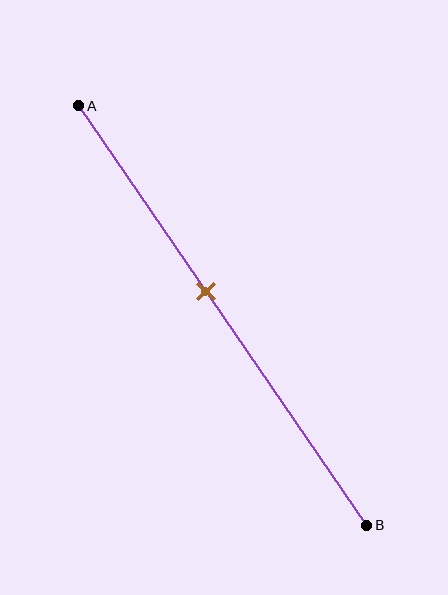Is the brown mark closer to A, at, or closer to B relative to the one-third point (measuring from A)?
The brown mark is closer to point B than the one-third point of segment AB.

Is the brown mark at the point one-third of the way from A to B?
No, the mark is at about 45% from A, not at the 33% one-third point.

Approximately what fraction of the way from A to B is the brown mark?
The brown mark is approximately 45% of the way from A to B.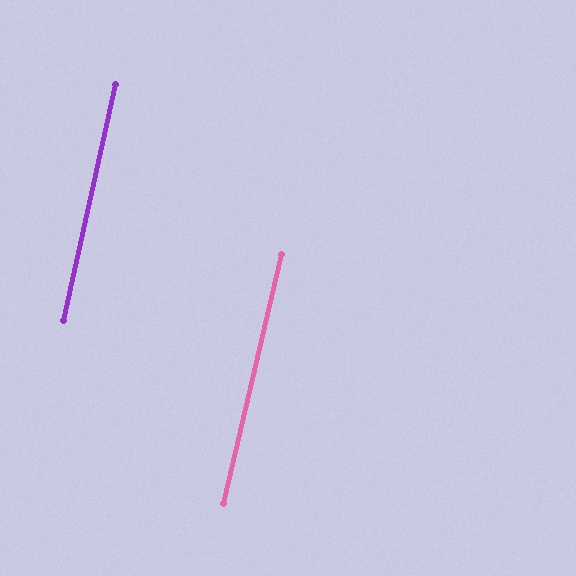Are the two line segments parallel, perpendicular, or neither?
Parallel — their directions differ by only 0.6°.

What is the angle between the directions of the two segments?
Approximately 1 degree.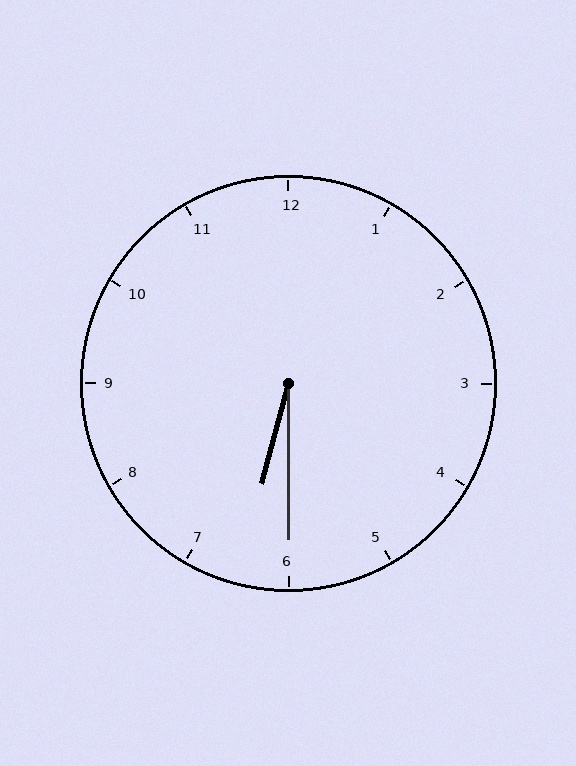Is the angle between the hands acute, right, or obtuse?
It is acute.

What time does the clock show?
6:30.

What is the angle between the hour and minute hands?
Approximately 15 degrees.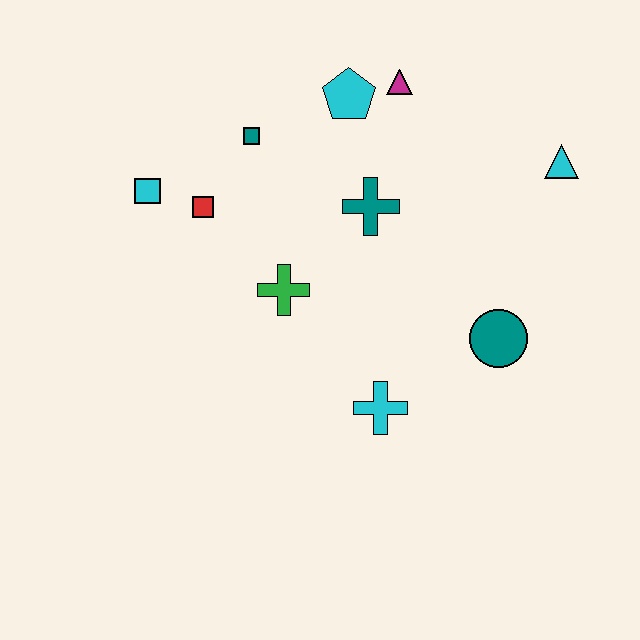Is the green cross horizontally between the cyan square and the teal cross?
Yes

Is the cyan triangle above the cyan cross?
Yes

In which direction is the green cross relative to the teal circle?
The green cross is to the left of the teal circle.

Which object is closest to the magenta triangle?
The cyan pentagon is closest to the magenta triangle.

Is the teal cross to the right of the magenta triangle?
No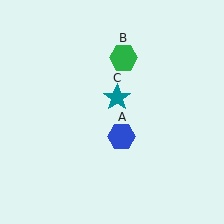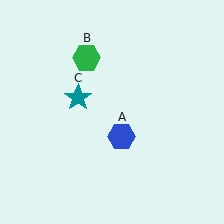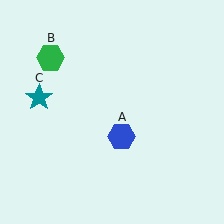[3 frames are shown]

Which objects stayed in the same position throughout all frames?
Blue hexagon (object A) remained stationary.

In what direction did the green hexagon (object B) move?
The green hexagon (object B) moved left.